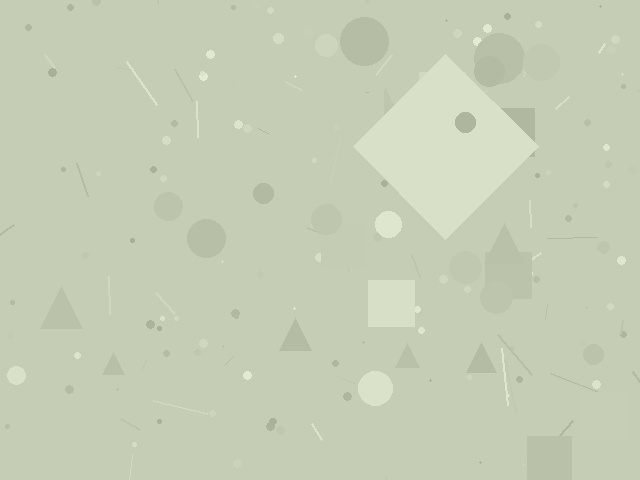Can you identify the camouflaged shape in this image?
The camouflaged shape is a diamond.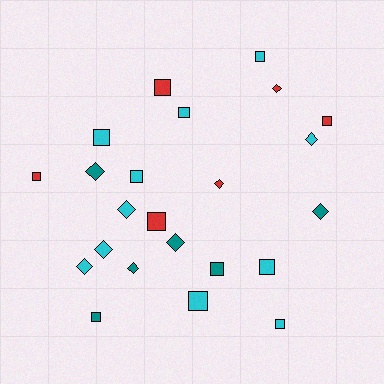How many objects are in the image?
There are 23 objects.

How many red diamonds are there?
There are 2 red diamonds.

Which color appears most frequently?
Cyan, with 11 objects.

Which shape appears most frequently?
Square, with 13 objects.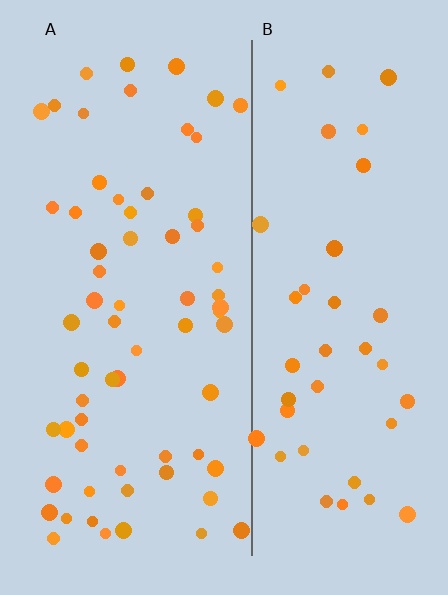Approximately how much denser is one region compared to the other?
Approximately 1.5× — region A over region B.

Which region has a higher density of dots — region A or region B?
A (the left).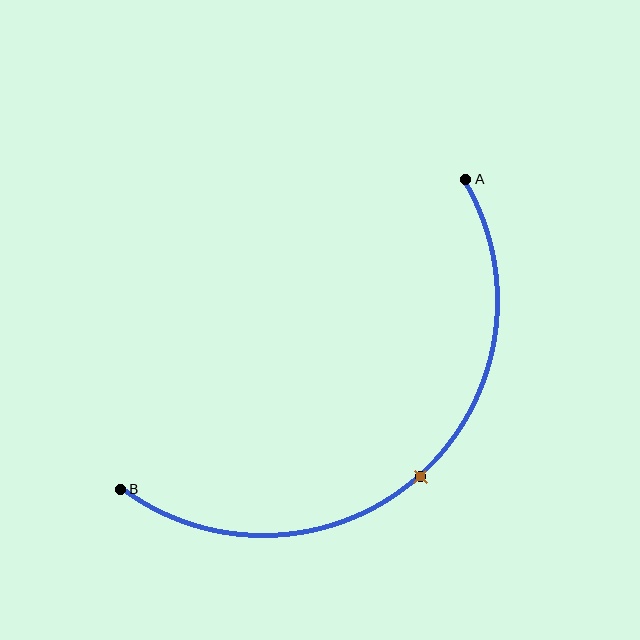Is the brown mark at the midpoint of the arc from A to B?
Yes. The brown mark lies on the arc at equal arc-length from both A and B — it is the arc midpoint.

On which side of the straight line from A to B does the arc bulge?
The arc bulges below and to the right of the straight line connecting A and B.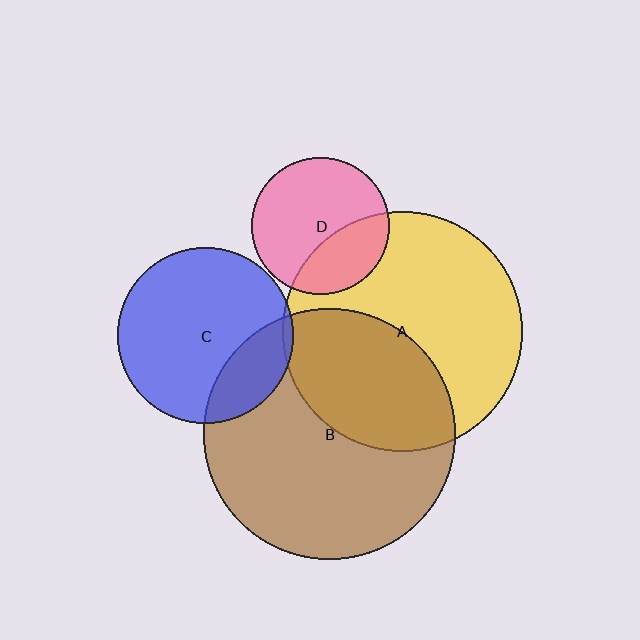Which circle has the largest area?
Circle B (brown).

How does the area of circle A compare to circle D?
Approximately 3.0 times.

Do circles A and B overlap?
Yes.